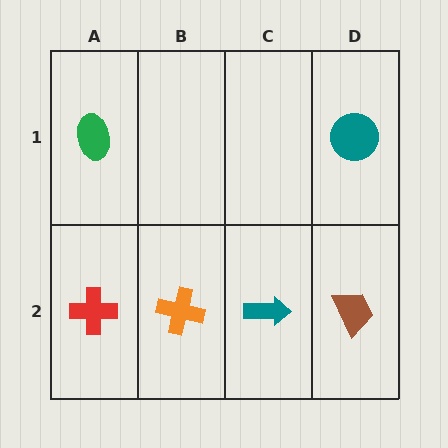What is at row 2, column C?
A teal arrow.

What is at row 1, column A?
A green ellipse.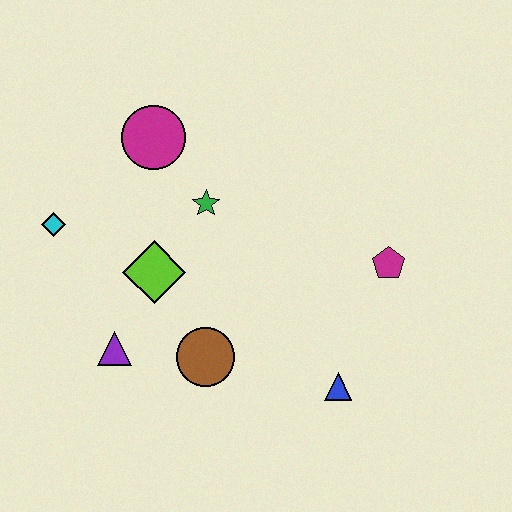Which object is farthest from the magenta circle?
The blue triangle is farthest from the magenta circle.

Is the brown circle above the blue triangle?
Yes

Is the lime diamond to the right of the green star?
No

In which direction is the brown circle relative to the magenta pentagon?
The brown circle is to the left of the magenta pentagon.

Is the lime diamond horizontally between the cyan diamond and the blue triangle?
Yes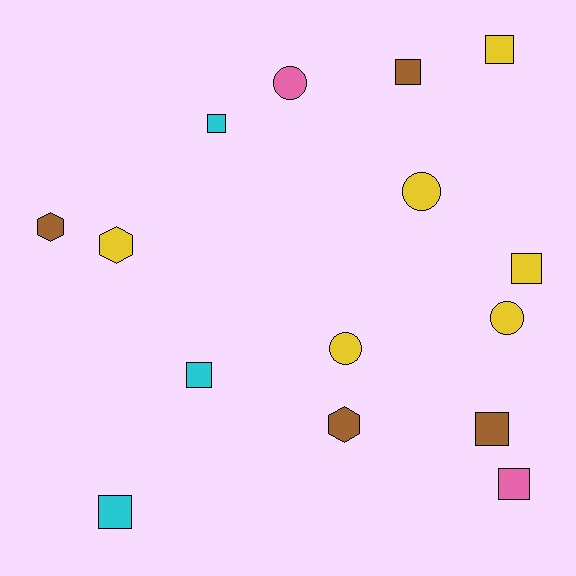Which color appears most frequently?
Yellow, with 6 objects.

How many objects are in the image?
There are 15 objects.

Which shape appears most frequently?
Square, with 8 objects.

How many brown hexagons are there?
There are 2 brown hexagons.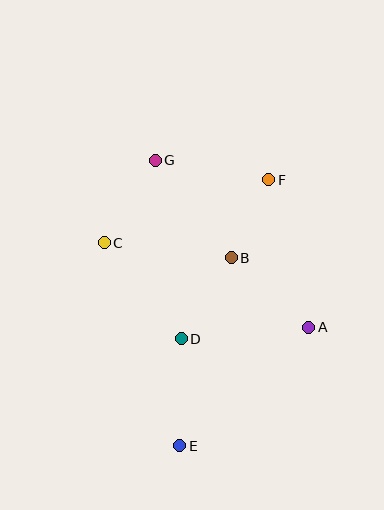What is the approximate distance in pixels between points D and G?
The distance between D and G is approximately 181 pixels.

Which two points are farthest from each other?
Points E and G are farthest from each other.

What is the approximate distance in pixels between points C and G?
The distance between C and G is approximately 97 pixels.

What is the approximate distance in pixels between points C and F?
The distance between C and F is approximately 176 pixels.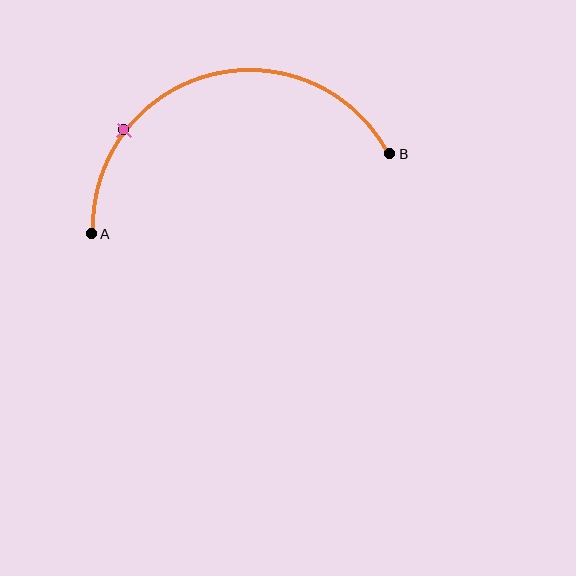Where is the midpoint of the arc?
The arc midpoint is the point on the curve farthest from the straight line joining A and B. It sits above that line.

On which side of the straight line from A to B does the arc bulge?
The arc bulges above the straight line connecting A and B.